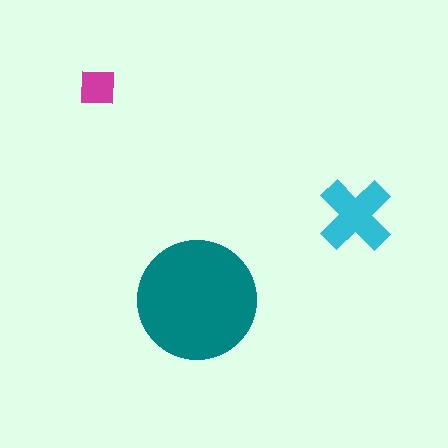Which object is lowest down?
The teal circle is bottommost.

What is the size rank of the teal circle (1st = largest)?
1st.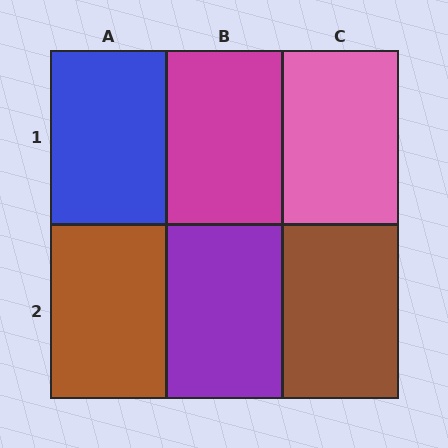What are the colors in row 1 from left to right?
Blue, magenta, pink.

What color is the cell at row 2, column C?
Brown.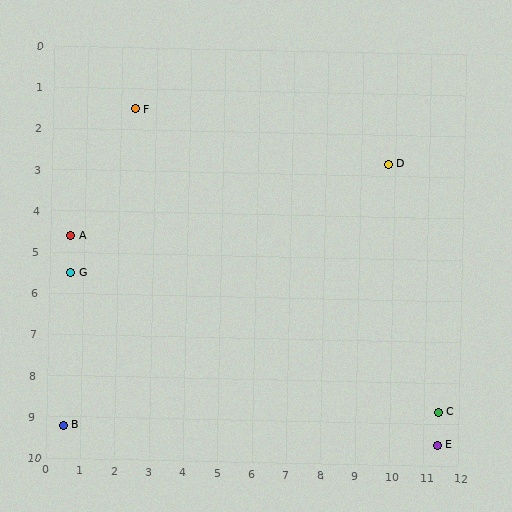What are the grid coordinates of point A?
Point A is at approximately (0.6, 4.6).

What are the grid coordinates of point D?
Point D is at approximately (9.8, 2.7).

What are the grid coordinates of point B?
Point B is at approximately (0.5, 9.2).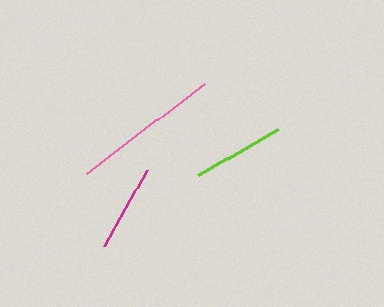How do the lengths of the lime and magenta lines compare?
The lime and magenta lines are approximately the same length.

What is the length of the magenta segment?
The magenta segment is approximately 86 pixels long.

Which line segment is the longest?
The pink line is the longest at approximately 148 pixels.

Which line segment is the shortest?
The magenta line is the shortest at approximately 86 pixels.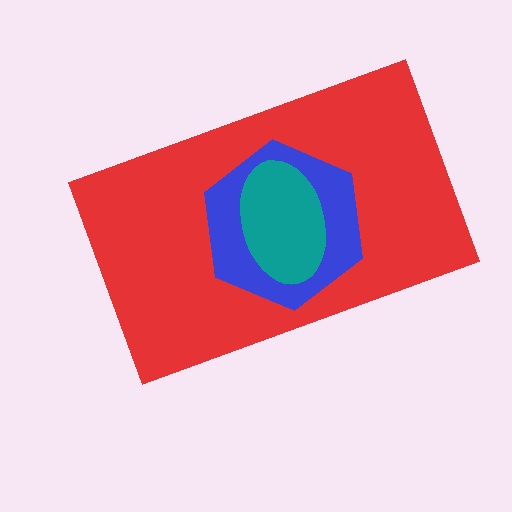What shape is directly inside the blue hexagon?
The teal ellipse.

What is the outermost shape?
The red rectangle.